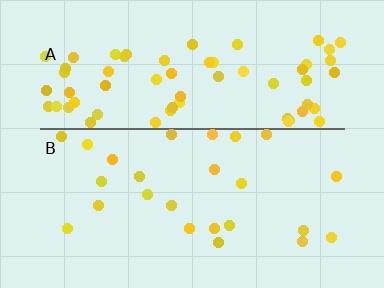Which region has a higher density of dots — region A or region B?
A (the top).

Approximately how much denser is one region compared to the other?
Approximately 2.8× — region A over region B.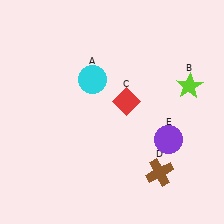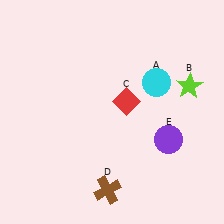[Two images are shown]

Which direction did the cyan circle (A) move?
The cyan circle (A) moved right.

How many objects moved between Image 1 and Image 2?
2 objects moved between the two images.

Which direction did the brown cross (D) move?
The brown cross (D) moved left.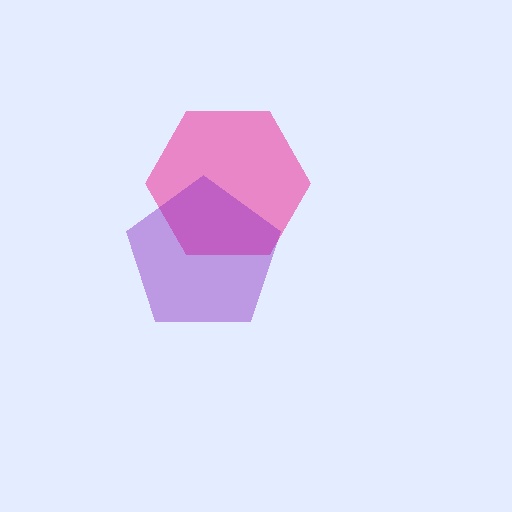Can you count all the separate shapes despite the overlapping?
Yes, there are 2 separate shapes.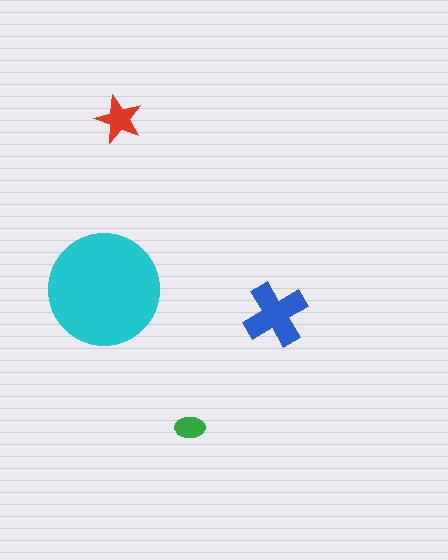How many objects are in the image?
There are 4 objects in the image.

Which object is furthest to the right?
The blue cross is rightmost.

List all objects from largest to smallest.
The cyan circle, the blue cross, the red star, the green ellipse.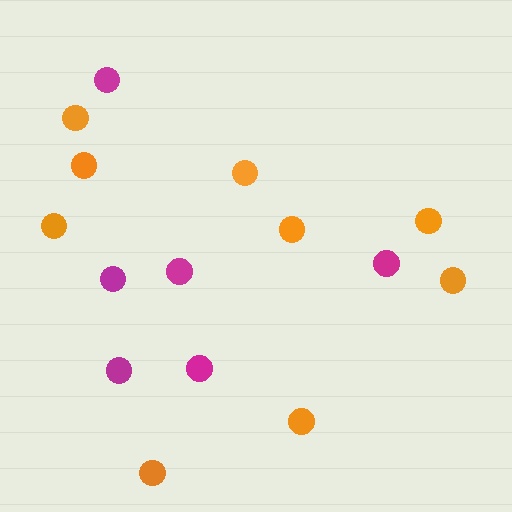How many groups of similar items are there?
There are 2 groups: one group of magenta circles (6) and one group of orange circles (9).